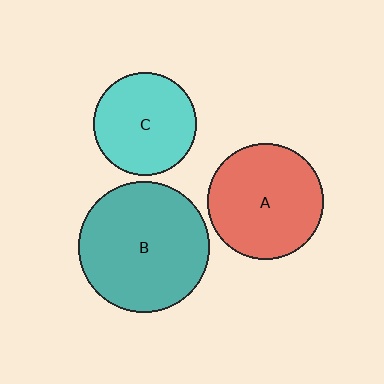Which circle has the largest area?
Circle B (teal).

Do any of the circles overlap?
No, none of the circles overlap.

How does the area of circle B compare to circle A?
Approximately 1.3 times.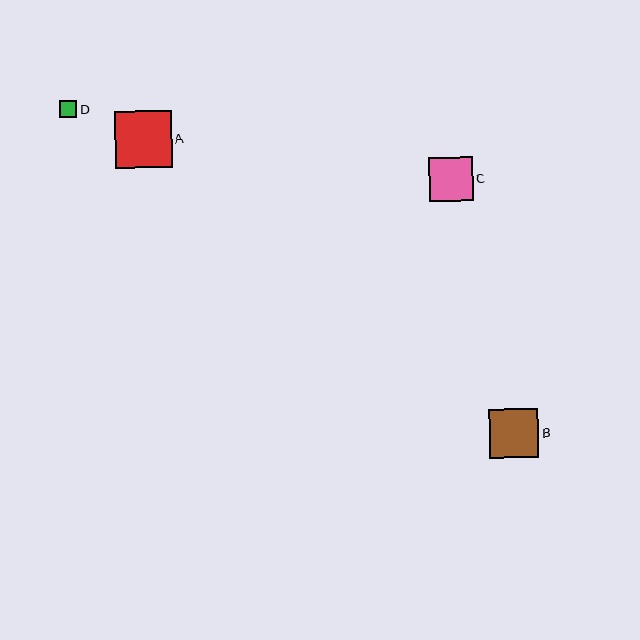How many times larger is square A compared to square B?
Square A is approximately 1.2 times the size of square B.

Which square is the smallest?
Square D is the smallest with a size of approximately 18 pixels.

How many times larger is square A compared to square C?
Square A is approximately 1.3 times the size of square C.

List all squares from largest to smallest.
From largest to smallest: A, B, C, D.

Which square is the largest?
Square A is the largest with a size of approximately 57 pixels.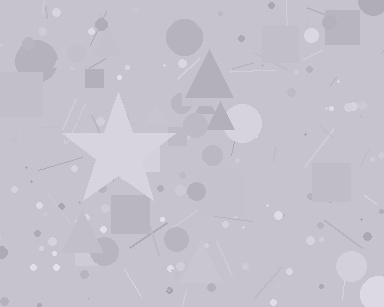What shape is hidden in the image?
A star is hidden in the image.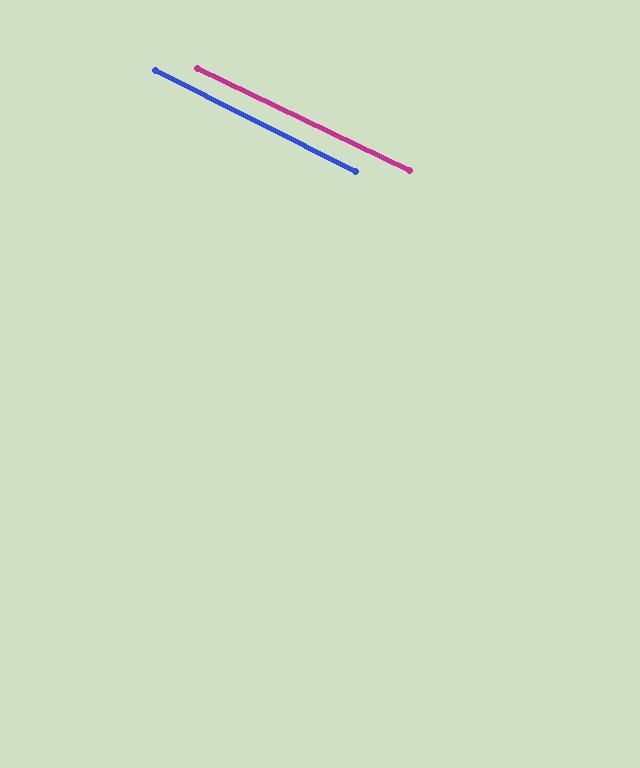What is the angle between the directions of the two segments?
Approximately 1 degree.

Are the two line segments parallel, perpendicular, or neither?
Parallel — their directions differ by only 1.2°.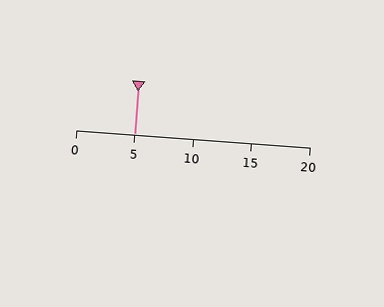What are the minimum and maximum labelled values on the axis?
The axis runs from 0 to 20.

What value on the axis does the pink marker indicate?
The marker indicates approximately 5.